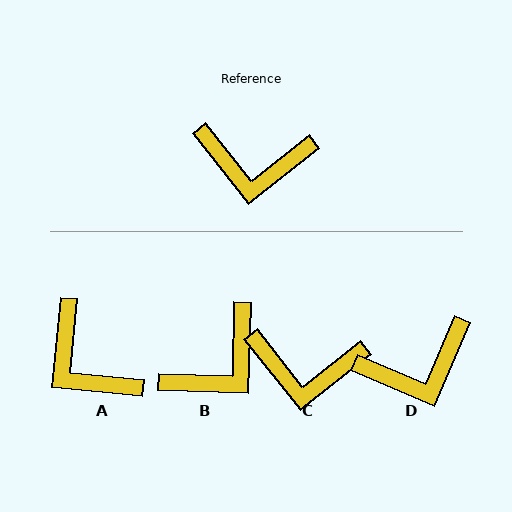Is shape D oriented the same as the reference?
No, it is off by about 29 degrees.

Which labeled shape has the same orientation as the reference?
C.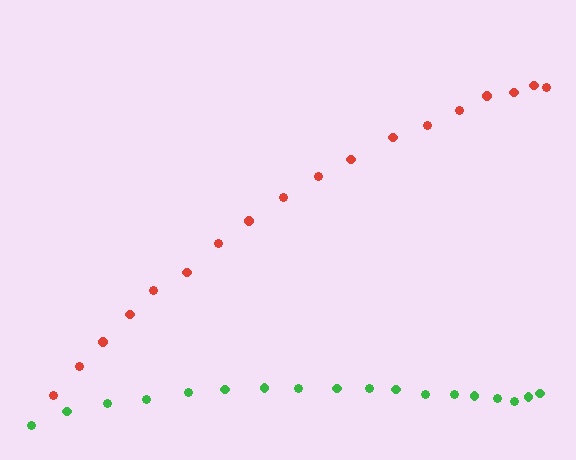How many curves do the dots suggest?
There are 2 distinct paths.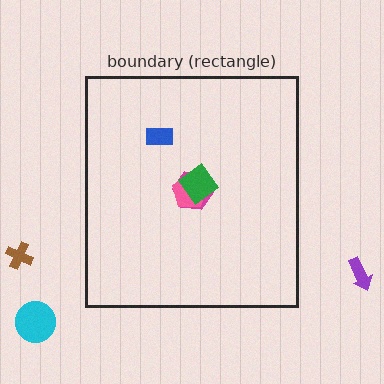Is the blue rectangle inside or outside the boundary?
Inside.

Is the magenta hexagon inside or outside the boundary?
Inside.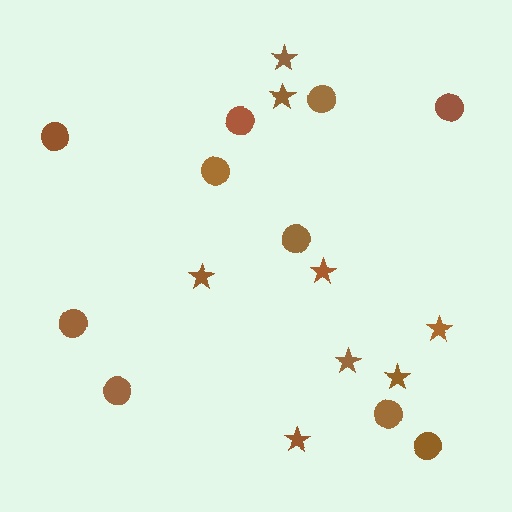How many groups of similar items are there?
There are 2 groups: one group of circles (10) and one group of stars (8).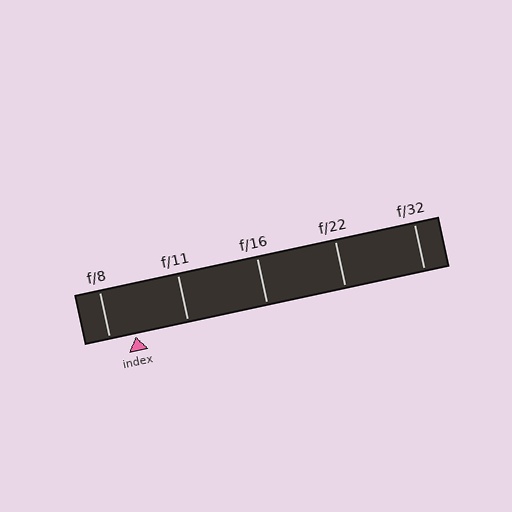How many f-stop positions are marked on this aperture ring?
There are 5 f-stop positions marked.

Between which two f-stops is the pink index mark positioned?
The index mark is between f/8 and f/11.